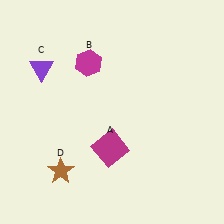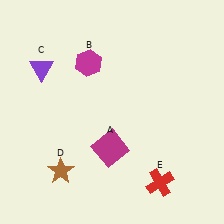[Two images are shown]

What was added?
A red cross (E) was added in Image 2.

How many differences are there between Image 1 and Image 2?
There is 1 difference between the two images.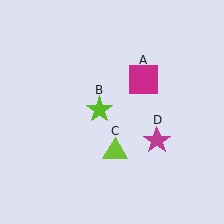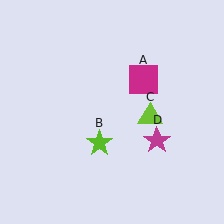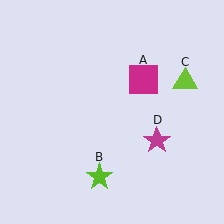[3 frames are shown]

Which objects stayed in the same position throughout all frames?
Magenta square (object A) and magenta star (object D) remained stationary.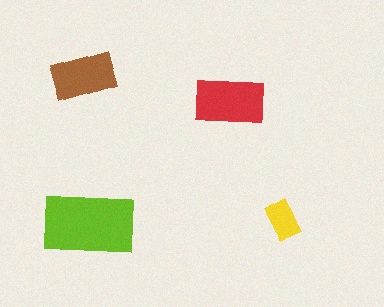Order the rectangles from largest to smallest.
the lime one, the red one, the brown one, the yellow one.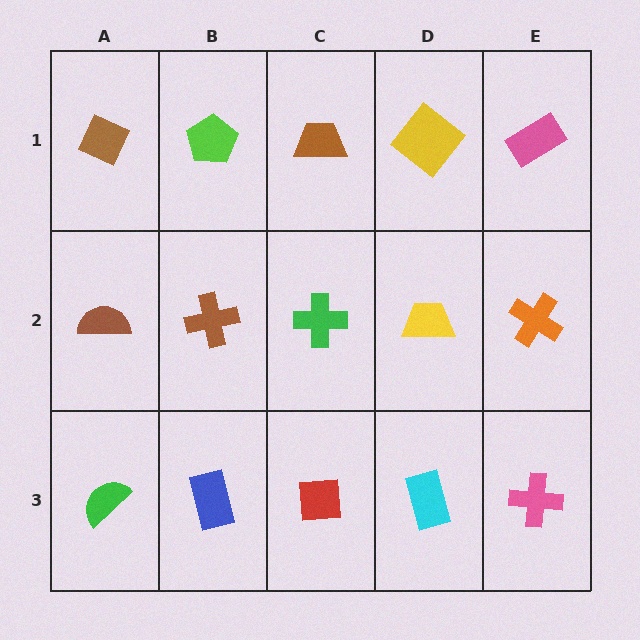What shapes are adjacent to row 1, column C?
A green cross (row 2, column C), a lime pentagon (row 1, column B), a yellow diamond (row 1, column D).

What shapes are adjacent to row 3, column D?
A yellow trapezoid (row 2, column D), a red square (row 3, column C), a pink cross (row 3, column E).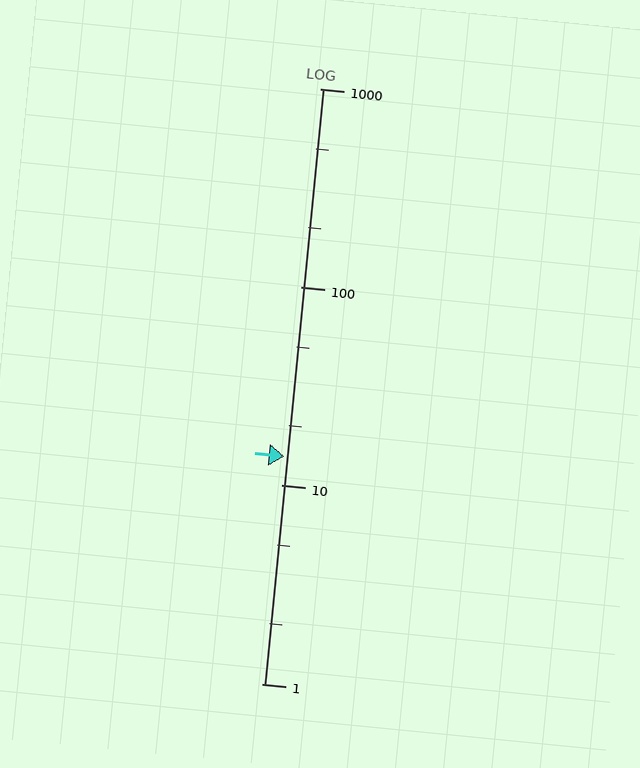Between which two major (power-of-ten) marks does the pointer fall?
The pointer is between 10 and 100.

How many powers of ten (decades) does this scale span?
The scale spans 3 decades, from 1 to 1000.